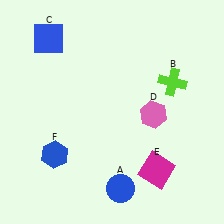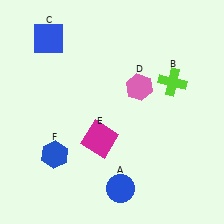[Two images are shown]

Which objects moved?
The objects that moved are: the pink hexagon (D), the magenta square (E).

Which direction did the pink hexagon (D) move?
The pink hexagon (D) moved up.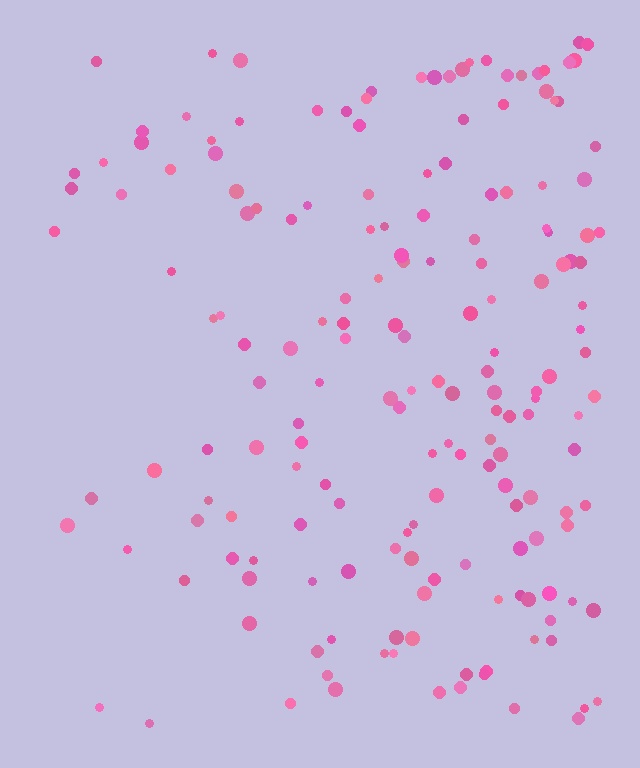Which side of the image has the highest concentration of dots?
The right.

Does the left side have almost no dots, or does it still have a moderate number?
Still a moderate number, just noticeably fewer than the right.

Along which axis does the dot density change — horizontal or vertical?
Horizontal.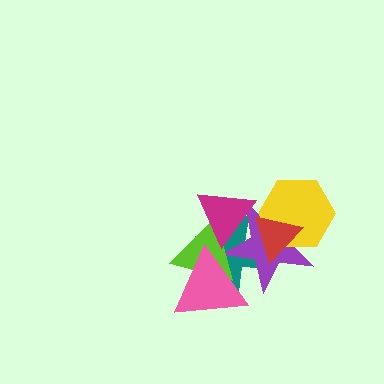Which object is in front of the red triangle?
The magenta triangle is in front of the red triangle.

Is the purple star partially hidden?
Yes, it is partially covered by another shape.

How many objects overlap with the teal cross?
5 objects overlap with the teal cross.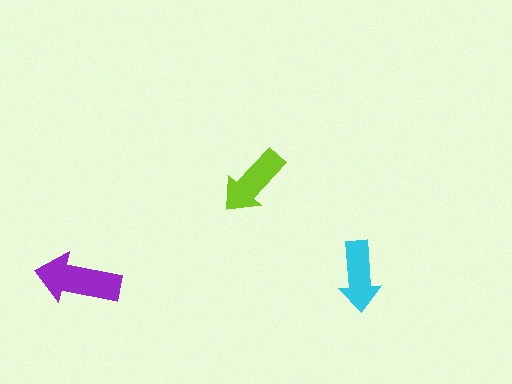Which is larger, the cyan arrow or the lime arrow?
The lime one.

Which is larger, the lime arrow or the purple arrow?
The purple one.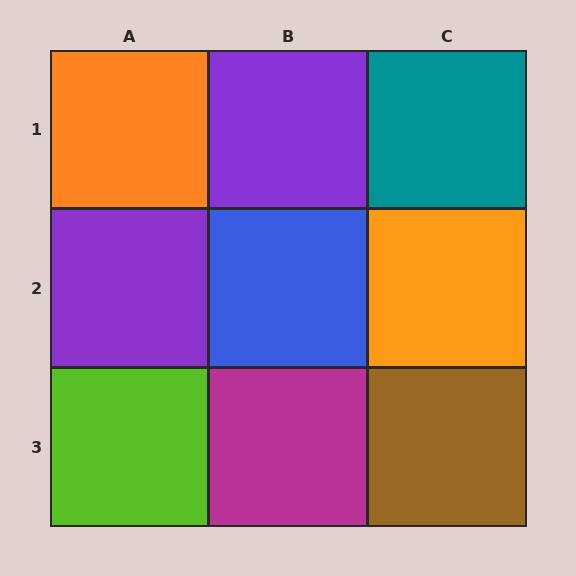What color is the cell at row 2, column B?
Blue.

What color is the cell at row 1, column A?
Orange.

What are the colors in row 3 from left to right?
Lime, magenta, brown.